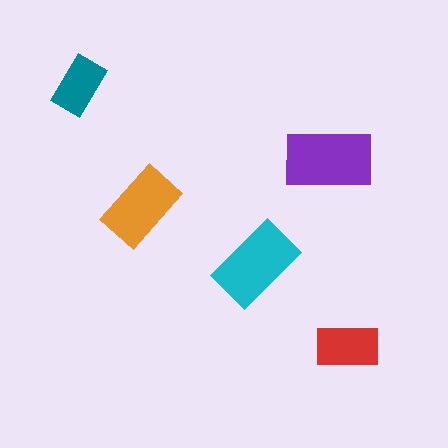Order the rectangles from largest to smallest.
the purple one, the cyan one, the orange one, the red one, the teal one.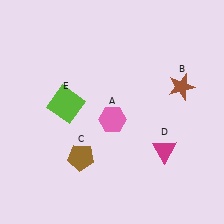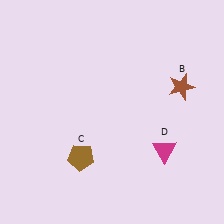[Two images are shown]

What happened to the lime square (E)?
The lime square (E) was removed in Image 2. It was in the top-left area of Image 1.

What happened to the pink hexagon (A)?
The pink hexagon (A) was removed in Image 2. It was in the bottom-right area of Image 1.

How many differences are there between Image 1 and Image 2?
There are 2 differences between the two images.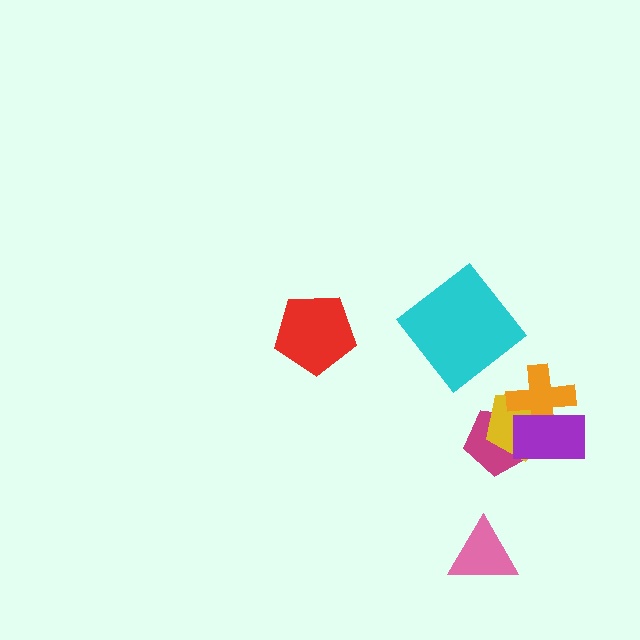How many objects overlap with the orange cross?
3 objects overlap with the orange cross.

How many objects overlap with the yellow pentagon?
3 objects overlap with the yellow pentagon.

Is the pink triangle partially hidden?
No, no other shape covers it.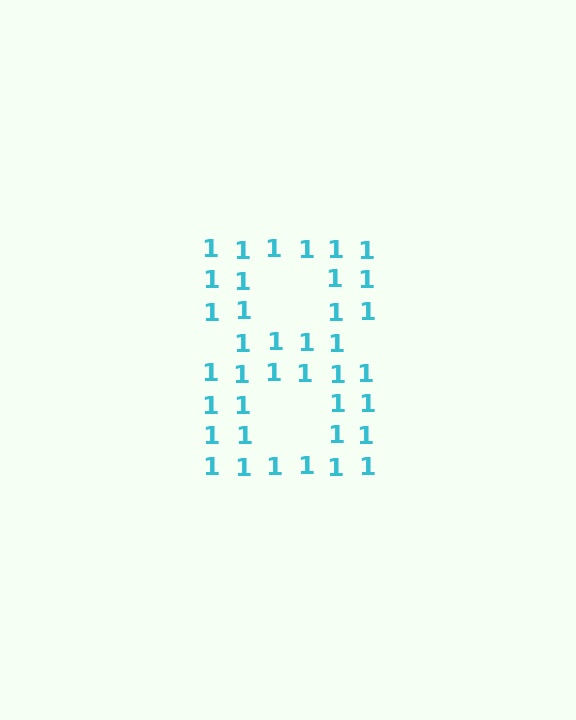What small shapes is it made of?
It is made of small digit 1's.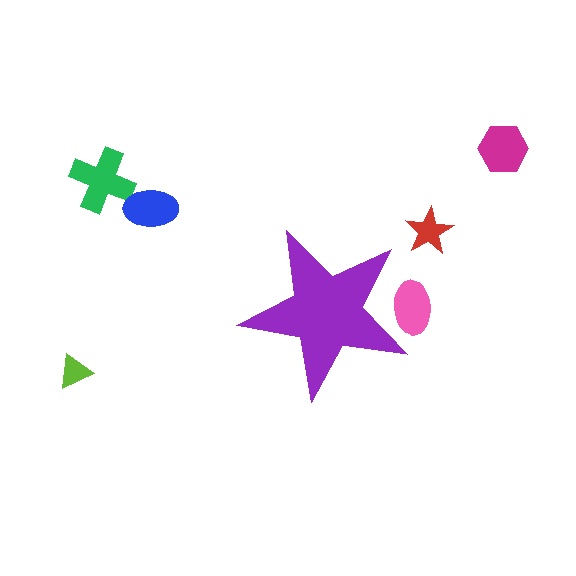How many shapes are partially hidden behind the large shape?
1 shape is partially hidden.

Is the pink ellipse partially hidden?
Yes, the pink ellipse is partially hidden behind the purple star.